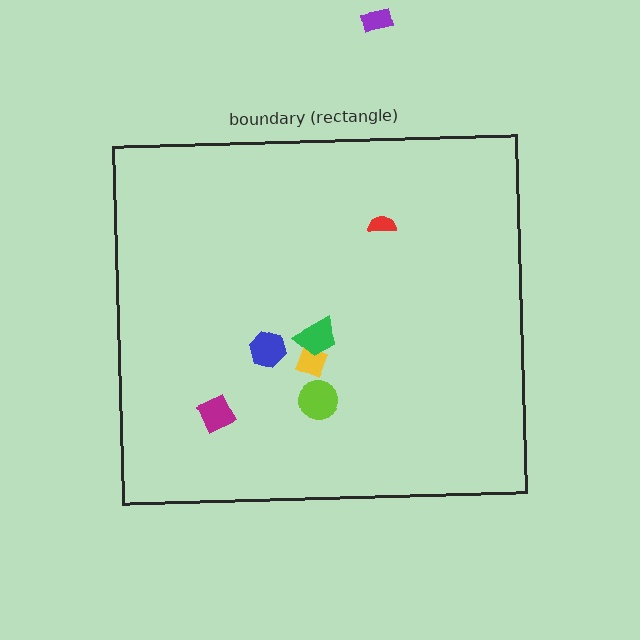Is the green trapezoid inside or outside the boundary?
Inside.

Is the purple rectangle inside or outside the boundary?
Outside.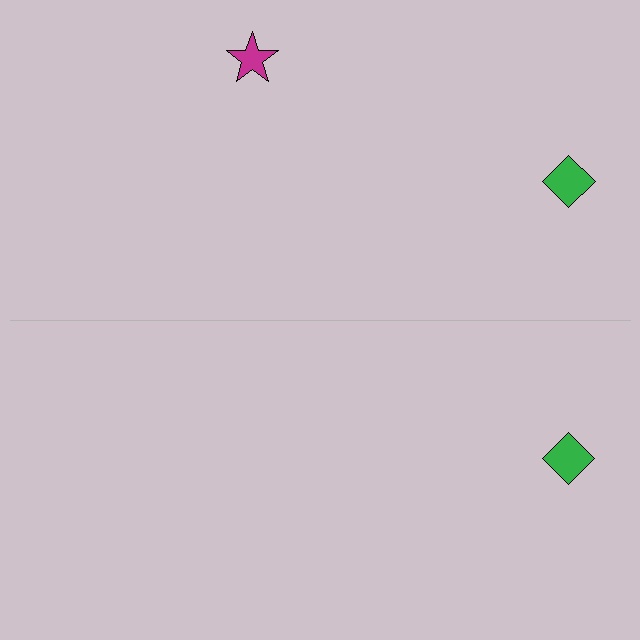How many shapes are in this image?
There are 3 shapes in this image.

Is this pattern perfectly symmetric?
No, the pattern is not perfectly symmetric. A magenta star is missing from the bottom side.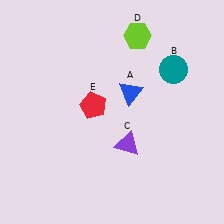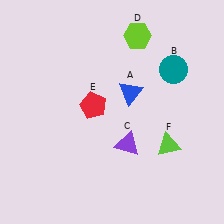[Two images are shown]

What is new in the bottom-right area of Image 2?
A lime triangle (F) was added in the bottom-right area of Image 2.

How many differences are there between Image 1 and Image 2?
There is 1 difference between the two images.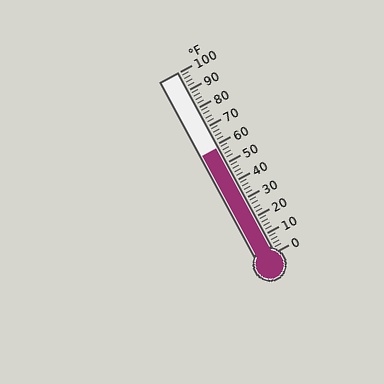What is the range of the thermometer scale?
The thermometer scale ranges from 0°F to 100°F.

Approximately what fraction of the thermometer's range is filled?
The thermometer is filled to approximately 60% of its range.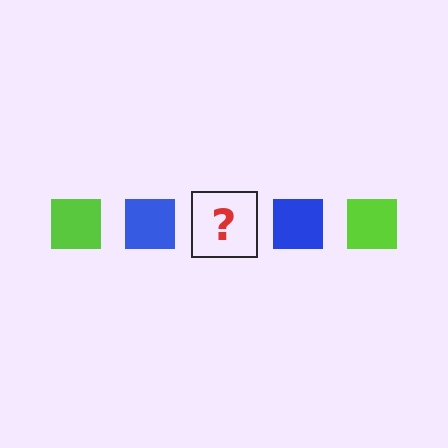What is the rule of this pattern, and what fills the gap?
The rule is that the pattern cycles through lime, blue squares. The gap should be filled with a lime square.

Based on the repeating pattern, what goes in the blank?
The blank should be a lime square.